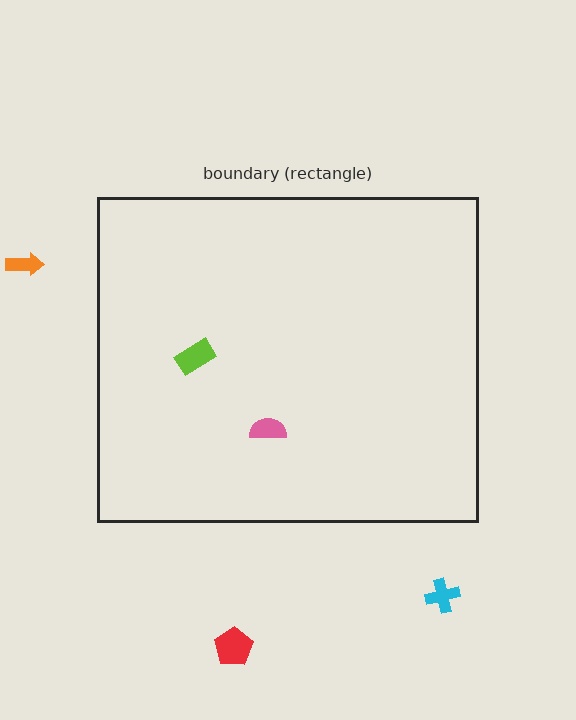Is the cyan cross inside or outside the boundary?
Outside.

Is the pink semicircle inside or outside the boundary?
Inside.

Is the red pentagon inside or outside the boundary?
Outside.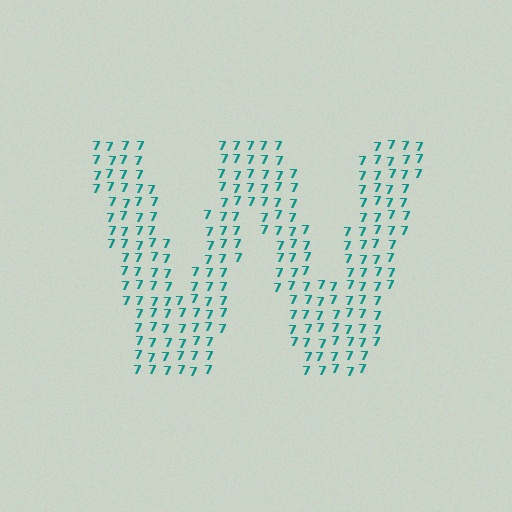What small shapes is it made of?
It is made of small digit 7's.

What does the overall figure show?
The overall figure shows the letter W.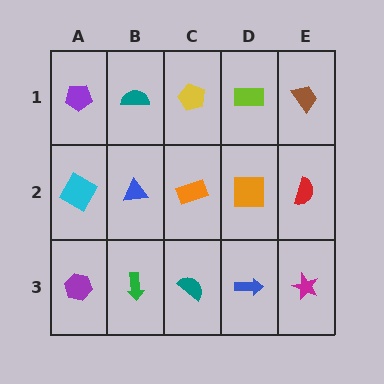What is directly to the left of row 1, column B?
A purple pentagon.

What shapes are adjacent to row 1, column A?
A cyan square (row 2, column A), a teal semicircle (row 1, column B).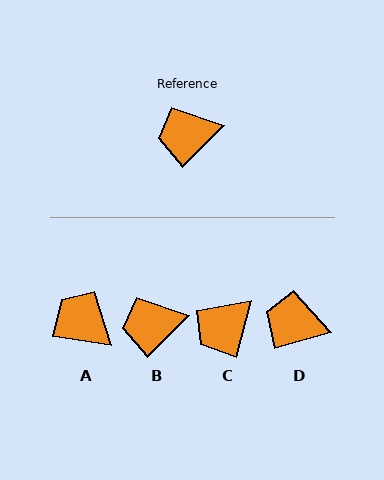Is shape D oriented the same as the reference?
No, it is off by about 28 degrees.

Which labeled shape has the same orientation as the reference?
B.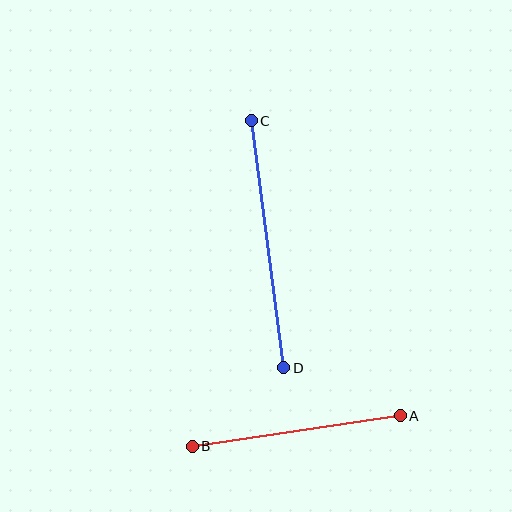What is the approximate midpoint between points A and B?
The midpoint is at approximately (296, 431) pixels.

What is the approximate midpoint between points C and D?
The midpoint is at approximately (268, 244) pixels.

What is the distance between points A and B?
The distance is approximately 210 pixels.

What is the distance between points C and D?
The distance is approximately 249 pixels.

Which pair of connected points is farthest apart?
Points C and D are farthest apart.